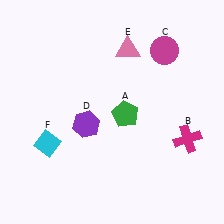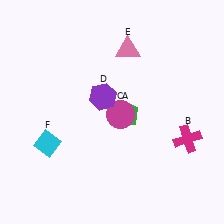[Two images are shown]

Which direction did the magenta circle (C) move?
The magenta circle (C) moved down.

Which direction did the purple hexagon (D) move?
The purple hexagon (D) moved up.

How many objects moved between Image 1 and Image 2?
2 objects moved between the two images.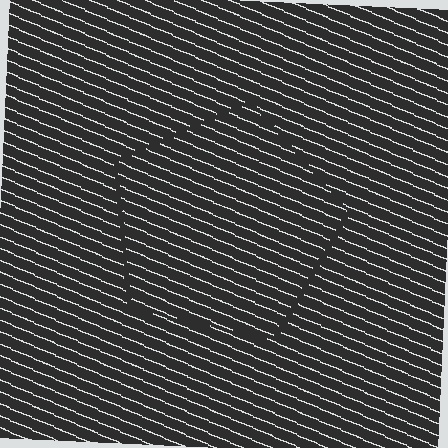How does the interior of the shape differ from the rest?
The interior of the shape contains the same grating, shifted by half a period — the contour is defined by the phase discontinuity where line-ends from the inner and outer gratings abut.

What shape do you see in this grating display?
An illusory pentagon. The interior of the shape contains the same grating, shifted by half a period — the contour is defined by the phase discontinuity where line-ends from the inner and outer gratings abut.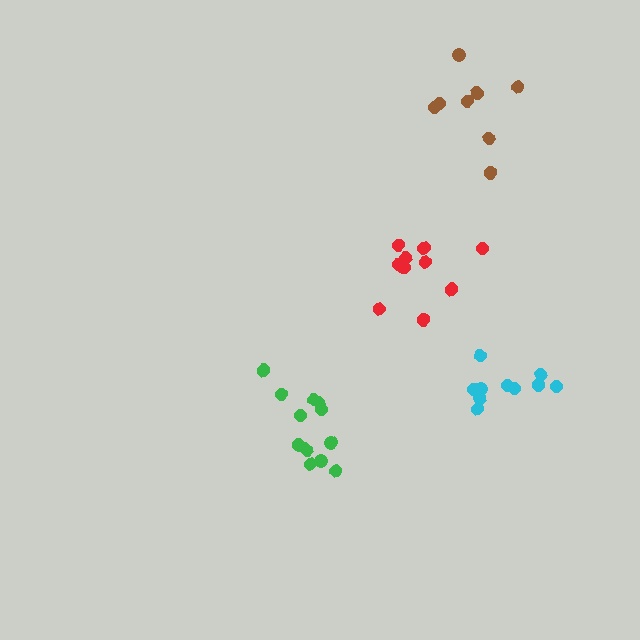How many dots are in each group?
Group 1: 10 dots, Group 2: 13 dots, Group 3: 8 dots, Group 4: 11 dots (42 total).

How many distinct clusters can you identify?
There are 4 distinct clusters.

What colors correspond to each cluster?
The clusters are colored: cyan, green, brown, red.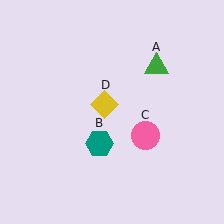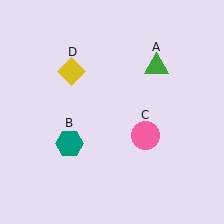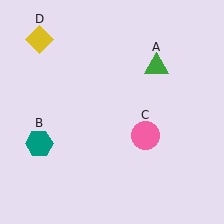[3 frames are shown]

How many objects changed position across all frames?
2 objects changed position: teal hexagon (object B), yellow diamond (object D).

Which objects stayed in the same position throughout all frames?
Green triangle (object A) and pink circle (object C) remained stationary.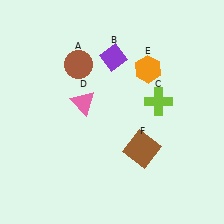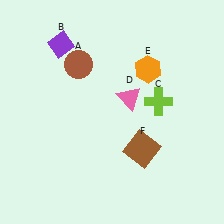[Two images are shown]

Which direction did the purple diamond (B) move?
The purple diamond (B) moved left.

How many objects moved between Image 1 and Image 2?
2 objects moved between the two images.